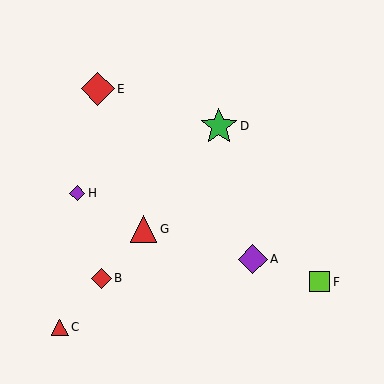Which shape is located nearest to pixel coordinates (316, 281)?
The lime square (labeled F) at (320, 282) is nearest to that location.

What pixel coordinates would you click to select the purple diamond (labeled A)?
Click at (253, 259) to select the purple diamond A.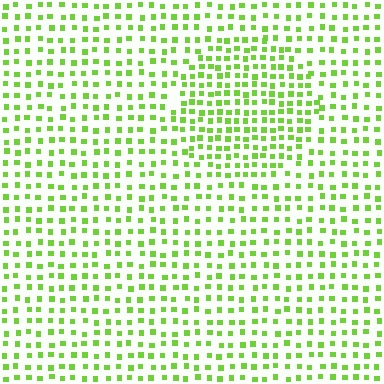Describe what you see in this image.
The image contains small lime elements arranged at two different densities. A circle-shaped region is visible where the elements are more densely packed than the surrounding area.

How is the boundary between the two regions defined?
The boundary is defined by a change in element density (approximately 1.6x ratio). All elements are the same color, size, and shape.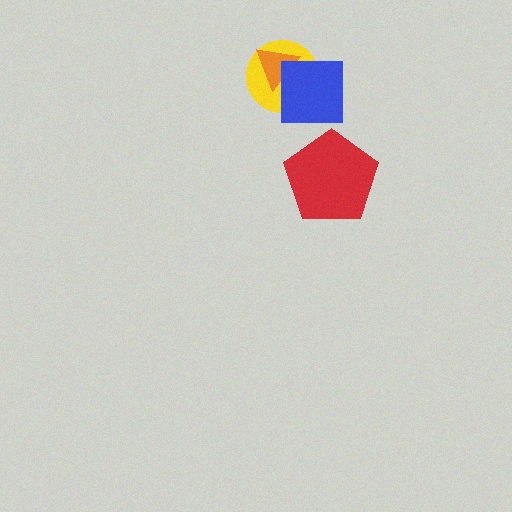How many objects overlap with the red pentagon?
0 objects overlap with the red pentagon.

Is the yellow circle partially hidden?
Yes, it is partially covered by another shape.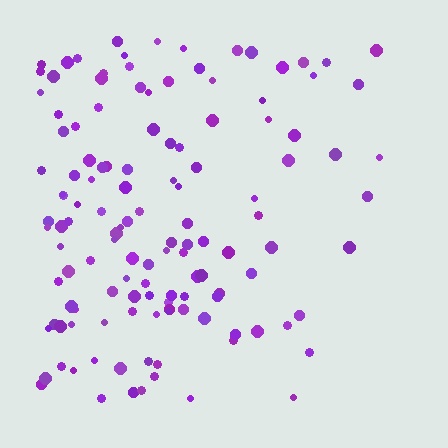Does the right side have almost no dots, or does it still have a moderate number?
Still a moderate number, just noticeably fewer than the left.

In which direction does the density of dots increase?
From right to left, with the left side densest.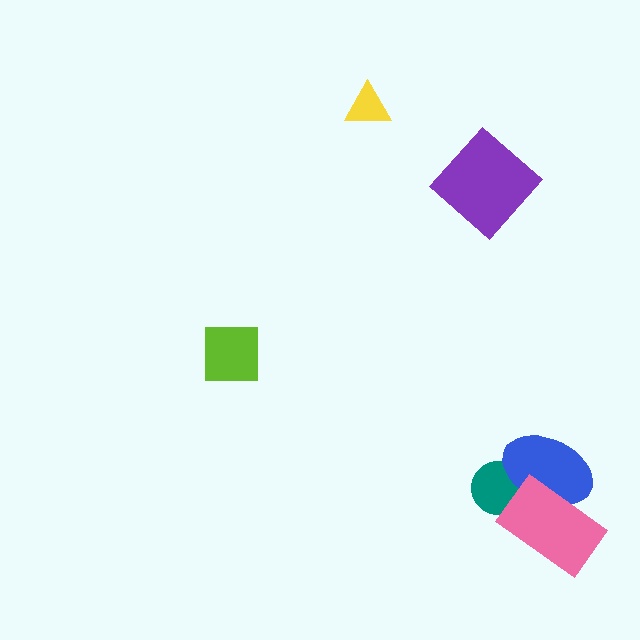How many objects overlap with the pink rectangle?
2 objects overlap with the pink rectangle.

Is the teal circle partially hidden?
Yes, it is partially covered by another shape.